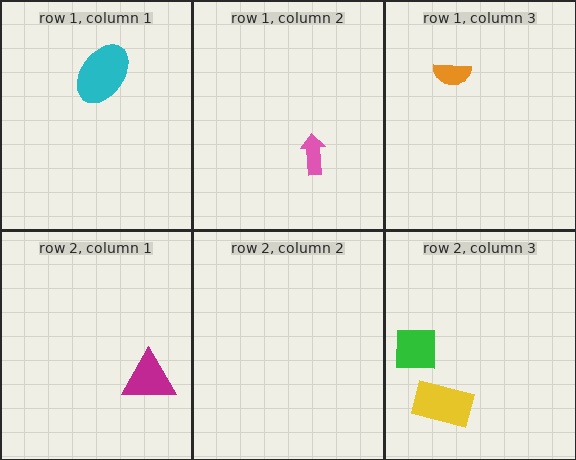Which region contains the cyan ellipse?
The row 1, column 1 region.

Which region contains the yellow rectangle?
The row 2, column 3 region.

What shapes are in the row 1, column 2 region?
The pink arrow.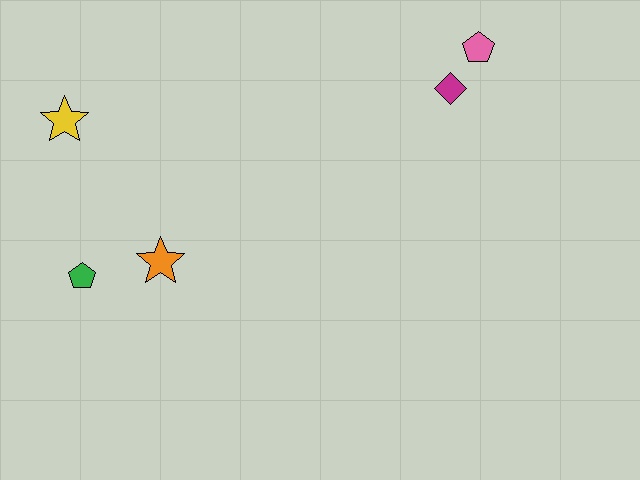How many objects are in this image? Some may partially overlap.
There are 5 objects.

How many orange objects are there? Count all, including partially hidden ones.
There is 1 orange object.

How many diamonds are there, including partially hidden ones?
There is 1 diamond.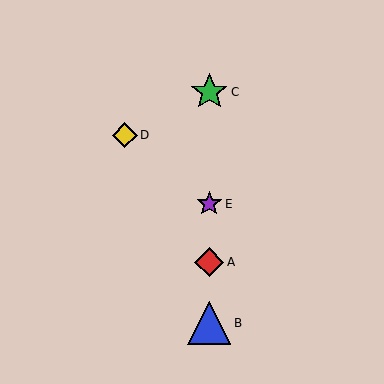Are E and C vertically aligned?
Yes, both are at x≈209.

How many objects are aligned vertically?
4 objects (A, B, C, E) are aligned vertically.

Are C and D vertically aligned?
No, C is at x≈209 and D is at x≈125.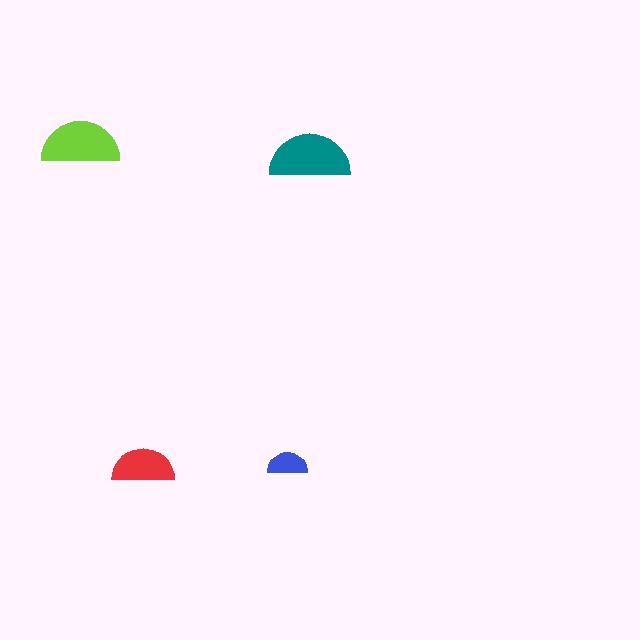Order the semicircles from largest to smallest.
the teal one, the lime one, the red one, the blue one.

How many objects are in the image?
There are 4 objects in the image.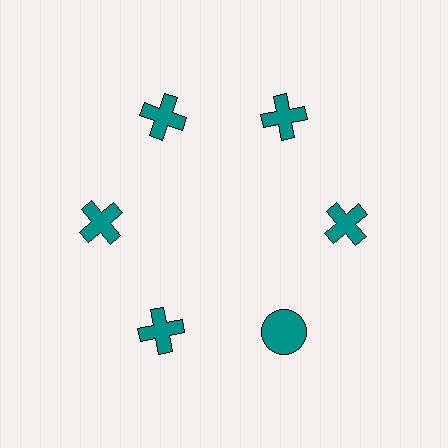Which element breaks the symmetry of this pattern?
The teal circle at roughly the 5 o'clock position breaks the symmetry. All other shapes are teal crosses.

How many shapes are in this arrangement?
There are 6 shapes arranged in a ring pattern.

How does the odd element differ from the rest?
It has a different shape: circle instead of cross.